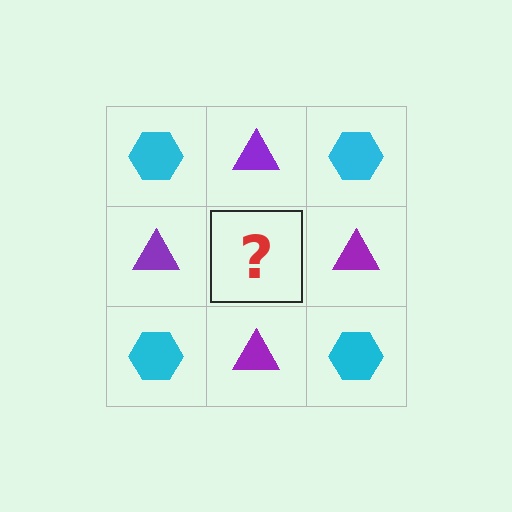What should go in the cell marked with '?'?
The missing cell should contain a cyan hexagon.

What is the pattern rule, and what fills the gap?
The rule is that it alternates cyan hexagon and purple triangle in a checkerboard pattern. The gap should be filled with a cyan hexagon.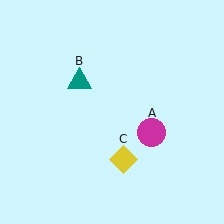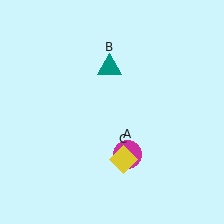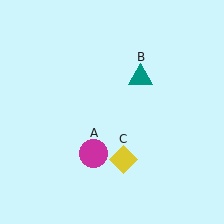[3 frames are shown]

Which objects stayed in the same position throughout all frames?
Yellow diamond (object C) remained stationary.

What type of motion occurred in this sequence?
The magenta circle (object A), teal triangle (object B) rotated clockwise around the center of the scene.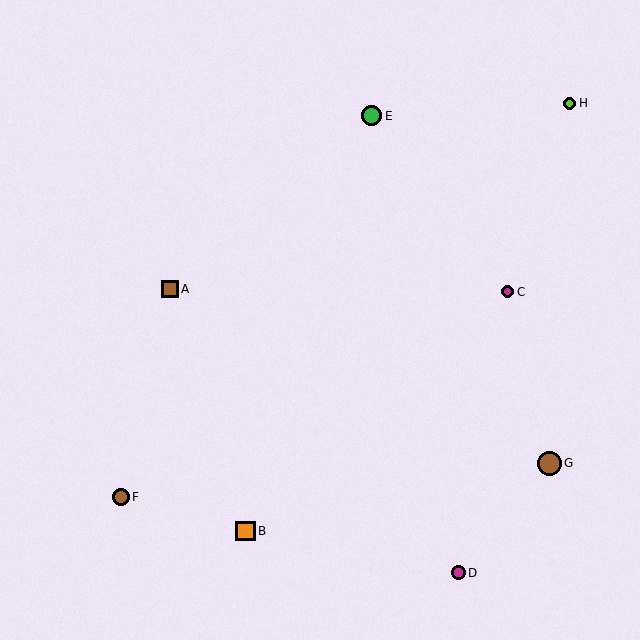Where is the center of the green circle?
The center of the green circle is at (372, 116).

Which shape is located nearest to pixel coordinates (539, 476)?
The brown circle (labeled G) at (549, 463) is nearest to that location.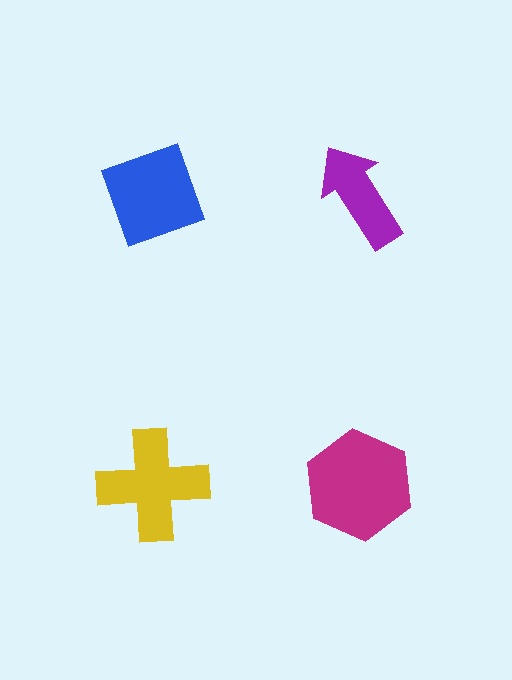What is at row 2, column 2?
A magenta hexagon.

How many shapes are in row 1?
2 shapes.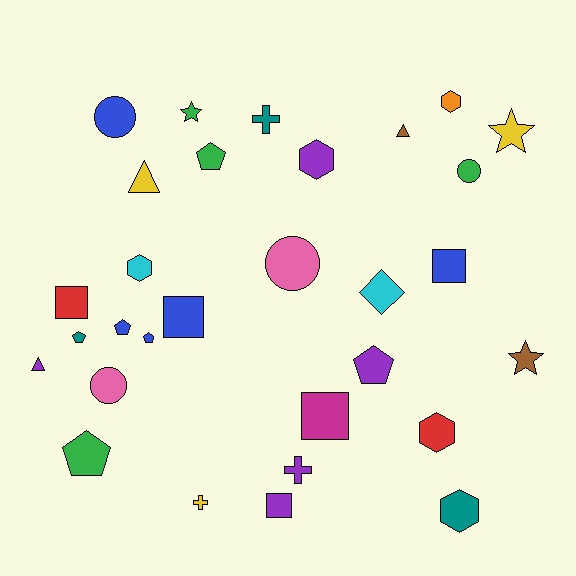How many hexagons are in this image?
There are 5 hexagons.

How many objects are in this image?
There are 30 objects.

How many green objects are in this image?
There are 4 green objects.